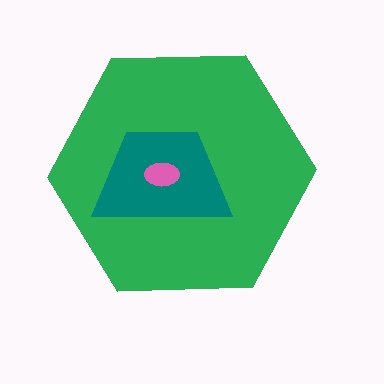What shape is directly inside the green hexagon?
The teal trapezoid.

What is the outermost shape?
The green hexagon.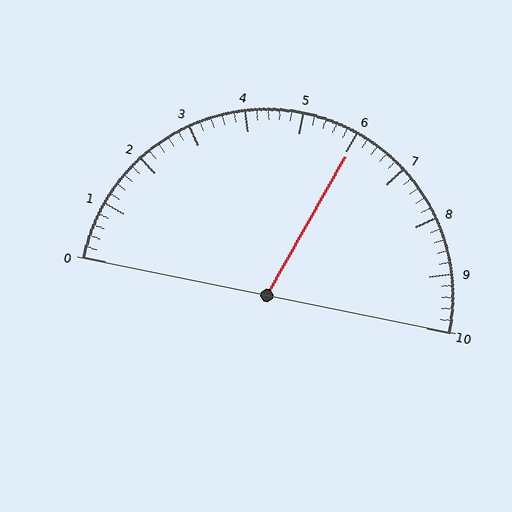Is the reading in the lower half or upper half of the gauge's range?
The reading is in the upper half of the range (0 to 10).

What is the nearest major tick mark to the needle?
The nearest major tick mark is 6.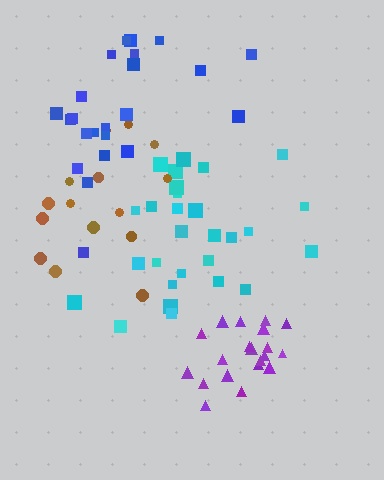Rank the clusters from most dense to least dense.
purple, cyan, blue, brown.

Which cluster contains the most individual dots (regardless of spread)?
Cyan (28).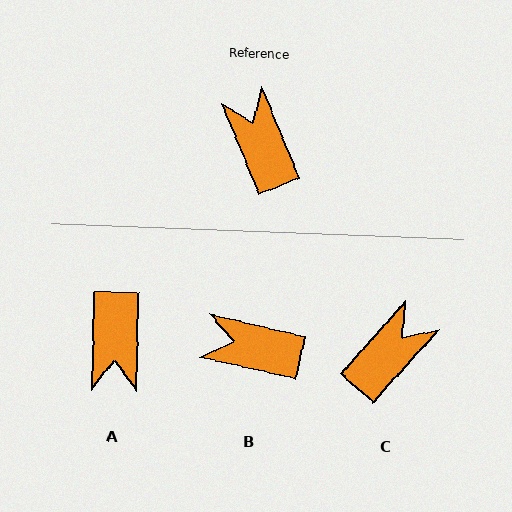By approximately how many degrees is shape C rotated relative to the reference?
Approximately 64 degrees clockwise.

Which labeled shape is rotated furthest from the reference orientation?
A, about 156 degrees away.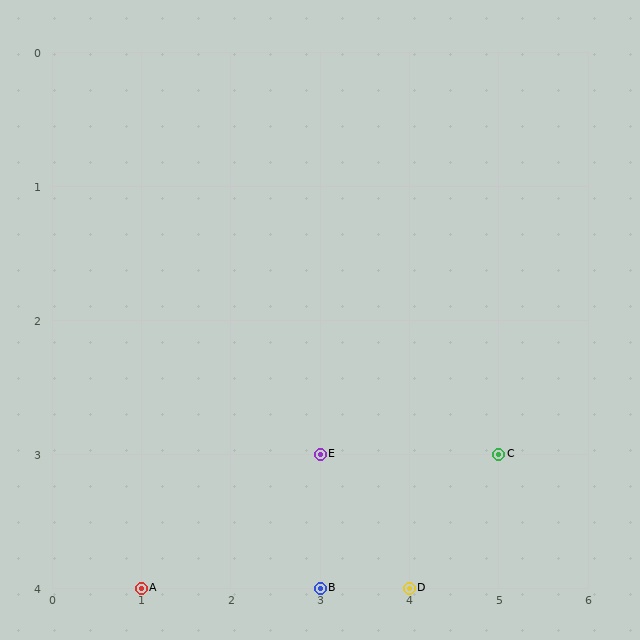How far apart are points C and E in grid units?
Points C and E are 2 columns apart.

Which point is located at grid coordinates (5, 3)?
Point C is at (5, 3).